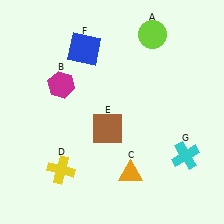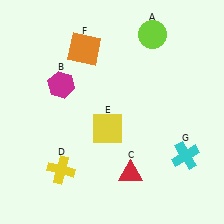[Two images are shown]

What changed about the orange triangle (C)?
In Image 1, C is orange. In Image 2, it changed to red.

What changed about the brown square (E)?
In Image 1, E is brown. In Image 2, it changed to yellow.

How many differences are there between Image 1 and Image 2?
There are 3 differences between the two images.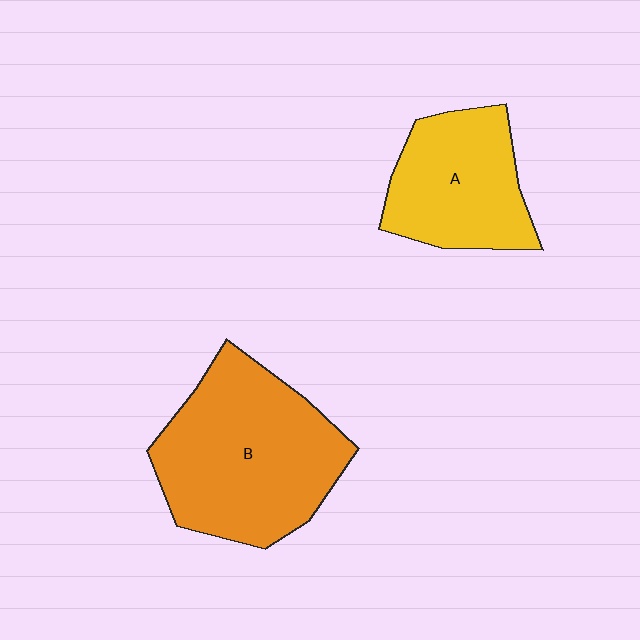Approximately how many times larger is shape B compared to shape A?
Approximately 1.5 times.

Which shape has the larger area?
Shape B (orange).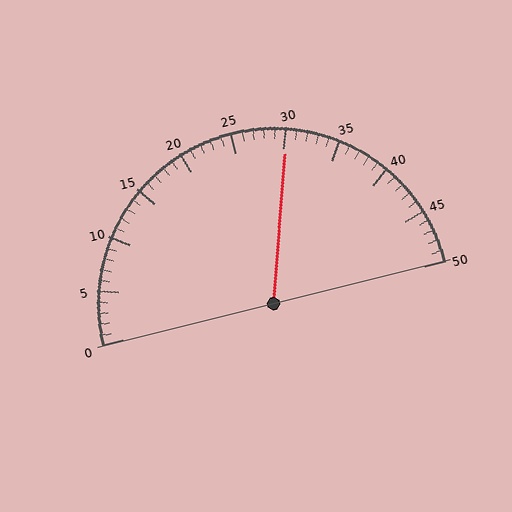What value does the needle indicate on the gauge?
The needle indicates approximately 30.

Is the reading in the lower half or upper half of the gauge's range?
The reading is in the upper half of the range (0 to 50).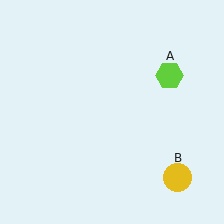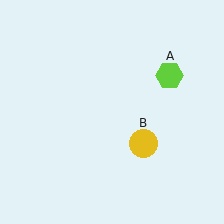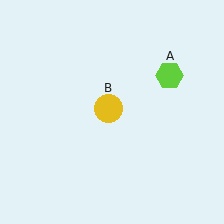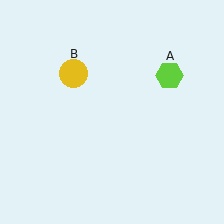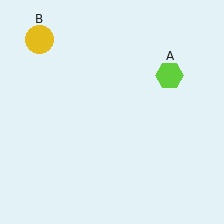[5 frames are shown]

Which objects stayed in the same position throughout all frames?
Lime hexagon (object A) remained stationary.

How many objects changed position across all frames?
1 object changed position: yellow circle (object B).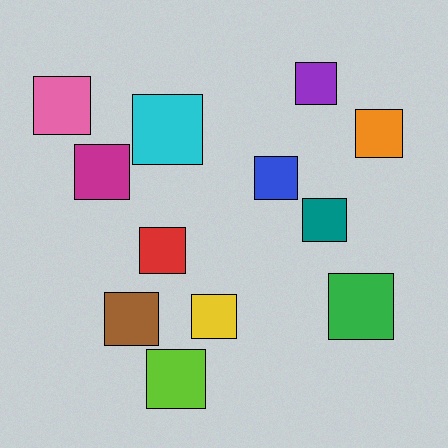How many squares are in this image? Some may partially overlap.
There are 12 squares.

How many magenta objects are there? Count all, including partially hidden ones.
There is 1 magenta object.